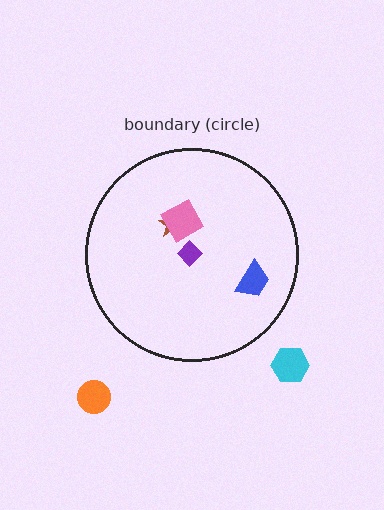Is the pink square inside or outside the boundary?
Inside.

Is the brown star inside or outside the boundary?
Inside.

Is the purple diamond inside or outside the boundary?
Inside.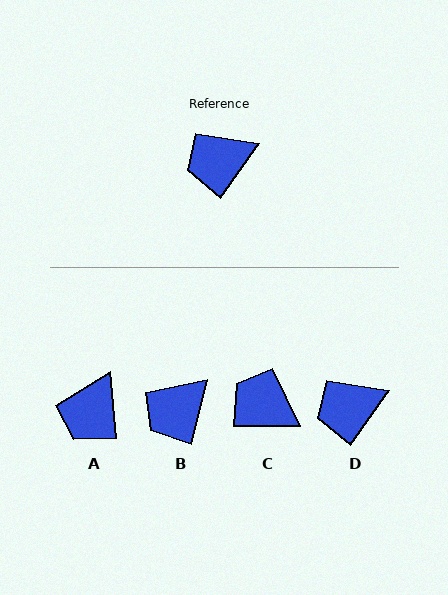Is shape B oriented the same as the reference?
No, it is off by about 21 degrees.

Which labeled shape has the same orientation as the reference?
D.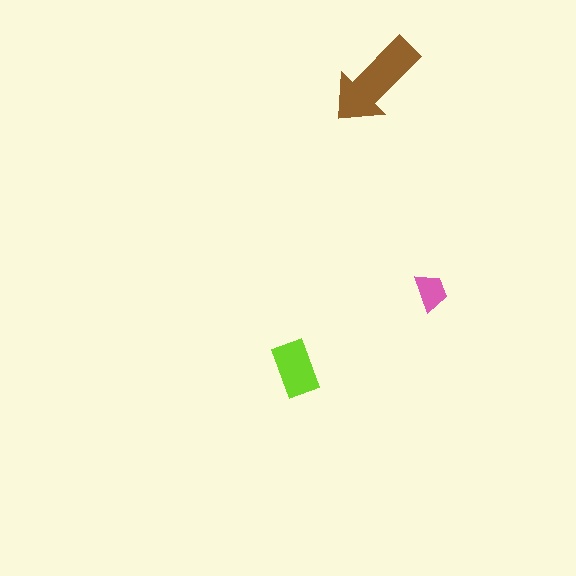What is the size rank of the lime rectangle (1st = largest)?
2nd.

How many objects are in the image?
There are 3 objects in the image.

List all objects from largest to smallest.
The brown arrow, the lime rectangle, the pink trapezoid.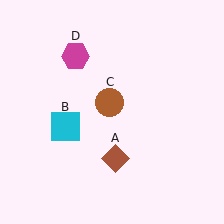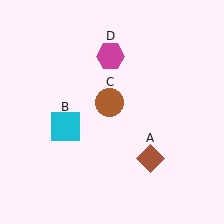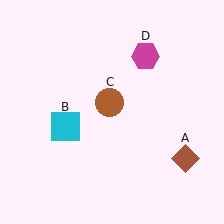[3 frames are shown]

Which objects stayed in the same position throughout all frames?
Cyan square (object B) and brown circle (object C) remained stationary.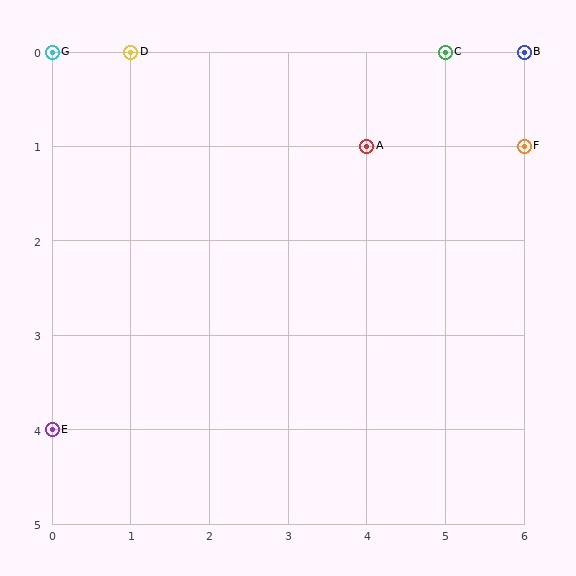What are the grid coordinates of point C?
Point C is at grid coordinates (5, 0).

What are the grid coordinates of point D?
Point D is at grid coordinates (1, 0).